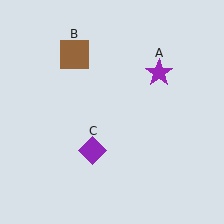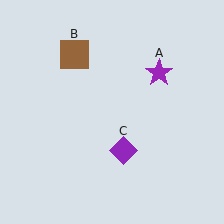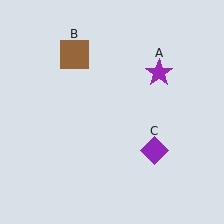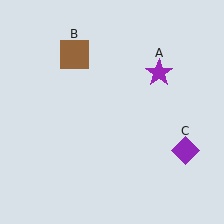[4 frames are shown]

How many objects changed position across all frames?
1 object changed position: purple diamond (object C).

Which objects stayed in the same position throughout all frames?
Purple star (object A) and brown square (object B) remained stationary.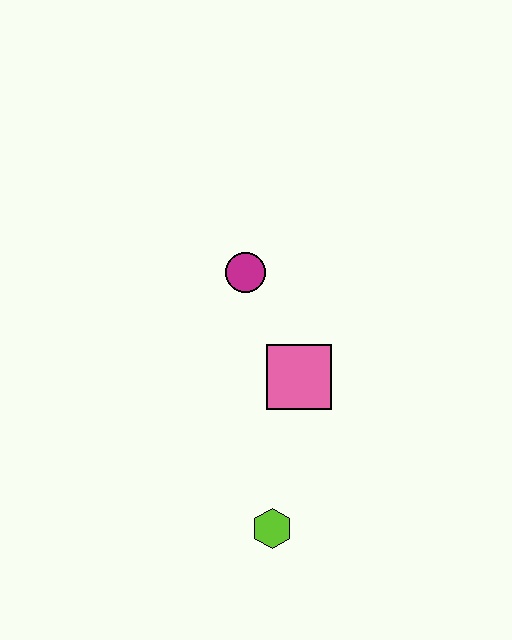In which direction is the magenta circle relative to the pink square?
The magenta circle is above the pink square.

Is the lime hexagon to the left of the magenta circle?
No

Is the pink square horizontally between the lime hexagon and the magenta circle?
No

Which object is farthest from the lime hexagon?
The magenta circle is farthest from the lime hexagon.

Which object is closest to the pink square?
The magenta circle is closest to the pink square.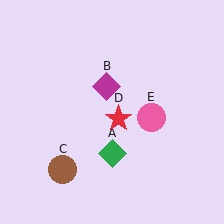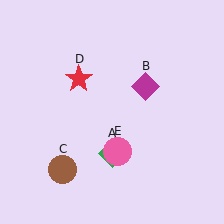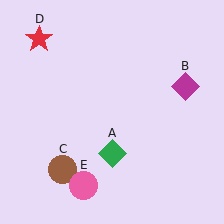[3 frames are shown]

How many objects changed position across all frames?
3 objects changed position: magenta diamond (object B), red star (object D), pink circle (object E).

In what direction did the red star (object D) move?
The red star (object D) moved up and to the left.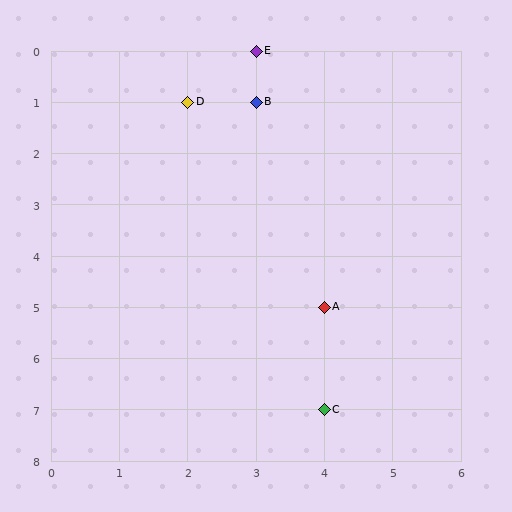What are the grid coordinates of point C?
Point C is at grid coordinates (4, 7).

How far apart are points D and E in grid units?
Points D and E are 1 column and 1 row apart (about 1.4 grid units diagonally).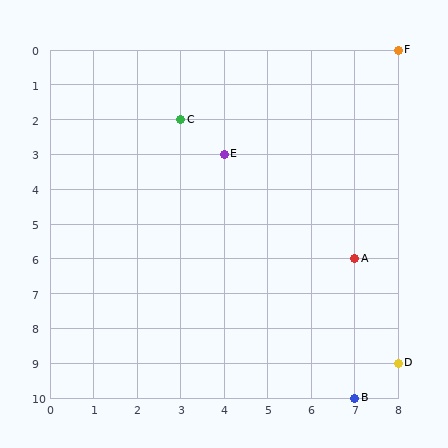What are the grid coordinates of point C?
Point C is at grid coordinates (3, 2).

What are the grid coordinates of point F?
Point F is at grid coordinates (8, 0).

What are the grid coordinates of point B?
Point B is at grid coordinates (7, 10).